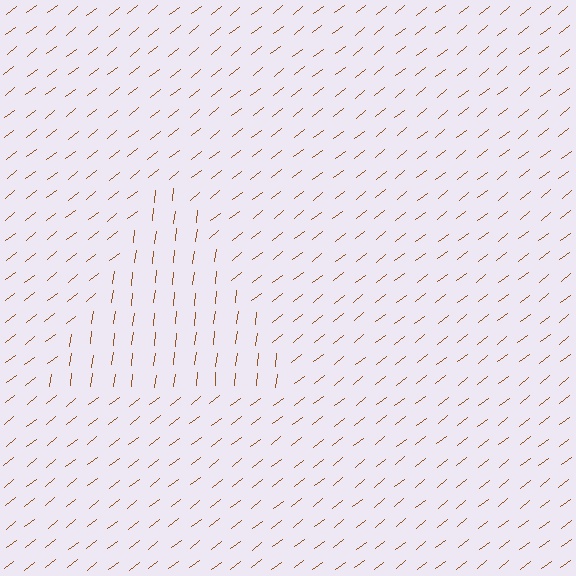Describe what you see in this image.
The image is filled with small brown line segments. A triangle region in the image has lines oriented differently from the surrounding lines, creating a visible texture boundary.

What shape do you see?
I see a triangle.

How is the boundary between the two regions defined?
The boundary is defined purely by a change in line orientation (approximately 45 degrees difference). All lines are the same color and thickness.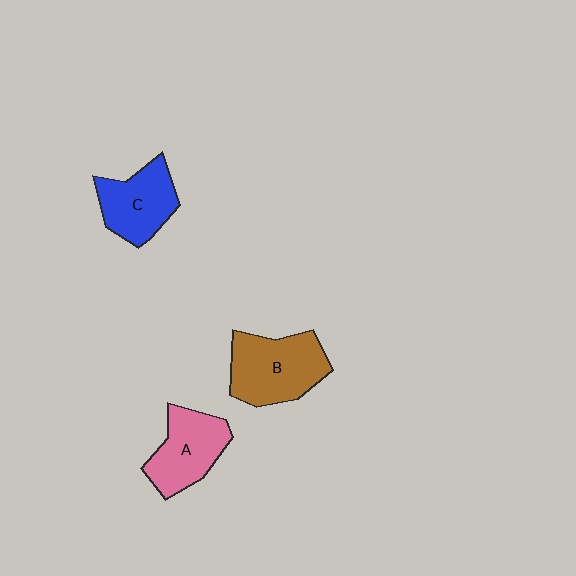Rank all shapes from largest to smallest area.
From largest to smallest: B (brown), A (pink), C (blue).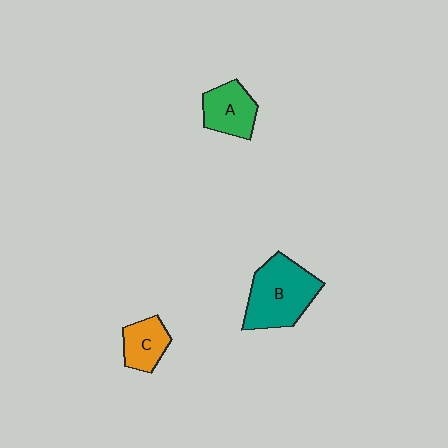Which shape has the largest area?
Shape B (teal).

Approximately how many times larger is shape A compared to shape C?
Approximately 1.2 times.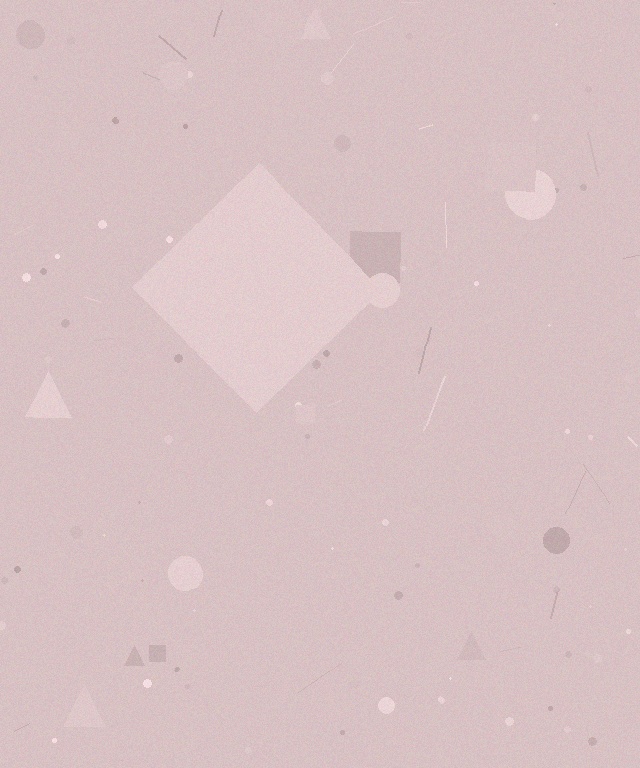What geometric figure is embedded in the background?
A diamond is embedded in the background.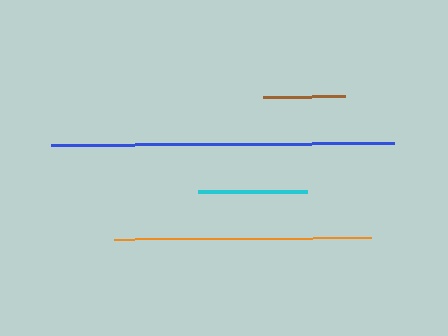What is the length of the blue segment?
The blue segment is approximately 343 pixels long.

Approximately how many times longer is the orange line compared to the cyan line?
The orange line is approximately 2.4 times the length of the cyan line.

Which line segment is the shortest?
The brown line is the shortest at approximately 82 pixels.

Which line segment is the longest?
The blue line is the longest at approximately 343 pixels.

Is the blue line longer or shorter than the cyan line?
The blue line is longer than the cyan line.